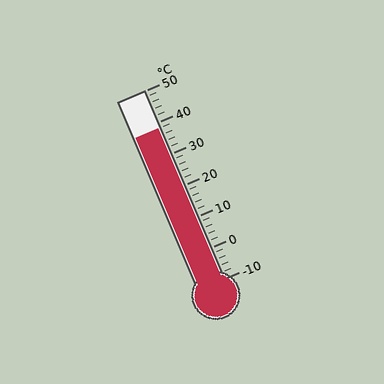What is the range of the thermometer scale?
The thermometer scale ranges from -10°C to 50°C.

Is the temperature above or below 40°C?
The temperature is below 40°C.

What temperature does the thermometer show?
The thermometer shows approximately 38°C.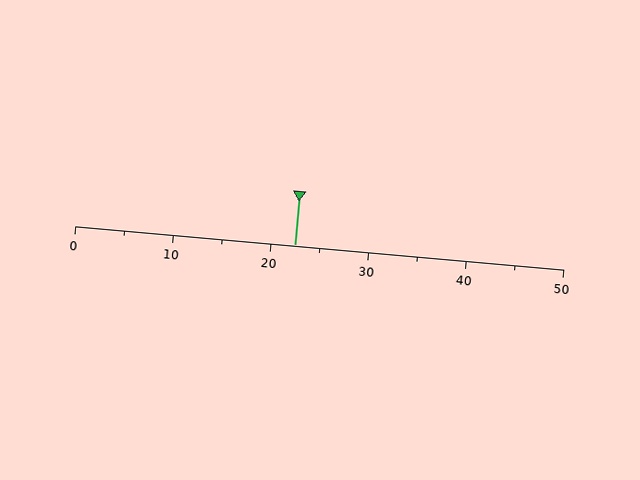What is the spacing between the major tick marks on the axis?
The major ticks are spaced 10 apart.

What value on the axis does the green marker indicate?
The marker indicates approximately 22.5.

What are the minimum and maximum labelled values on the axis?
The axis runs from 0 to 50.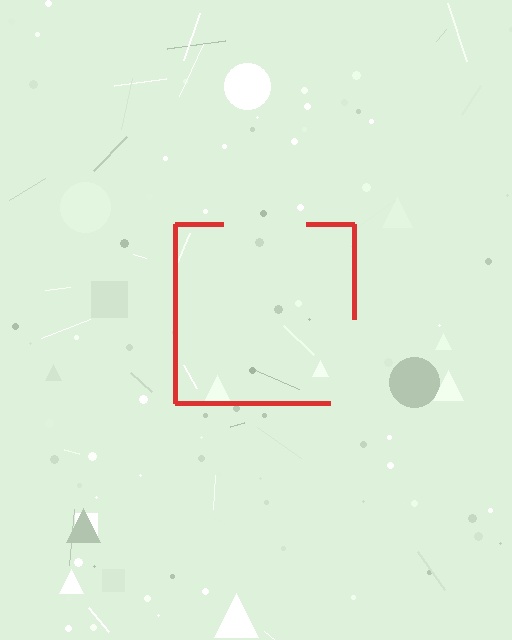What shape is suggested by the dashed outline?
The dashed outline suggests a square.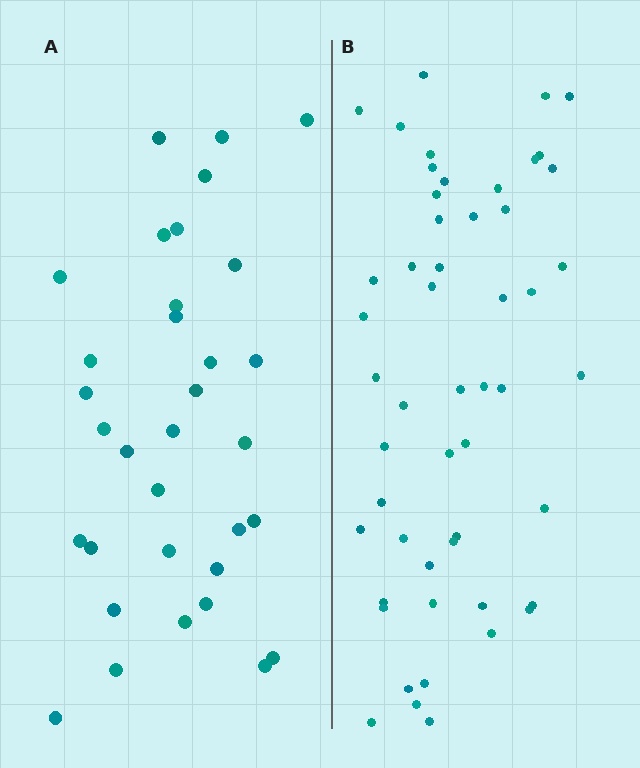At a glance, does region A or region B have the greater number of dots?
Region B (the right region) has more dots.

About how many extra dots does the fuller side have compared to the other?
Region B has approximately 20 more dots than region A.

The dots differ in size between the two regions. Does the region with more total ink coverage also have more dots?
No. Region A has more total ink coverage because its dots are larger, but region B actually contains more individual dots. Total area can be misleading — the number of items is what matters here.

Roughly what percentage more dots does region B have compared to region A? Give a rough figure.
About 60% more.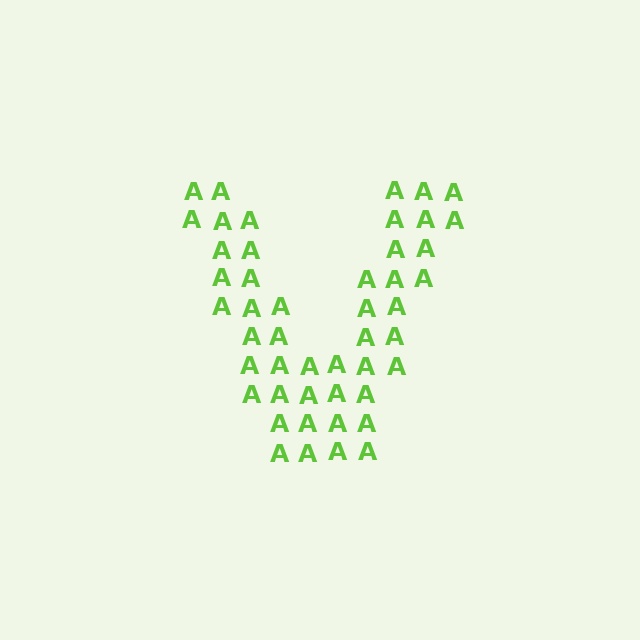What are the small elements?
The small elements are letter A's.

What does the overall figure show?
The overall figure shows the letter V.